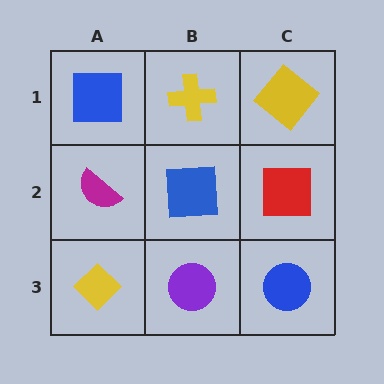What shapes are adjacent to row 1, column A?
A magenta semicircle (row 2, column A), a yellow cross (row 1, column B).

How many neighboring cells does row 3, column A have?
2.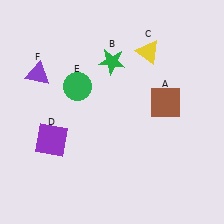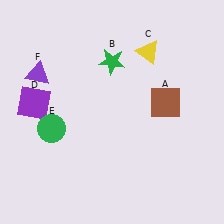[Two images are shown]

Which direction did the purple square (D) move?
The purple square (D) moved up.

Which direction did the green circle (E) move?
The green circle (E) moved down.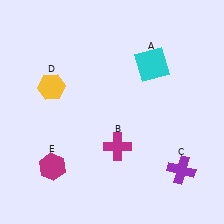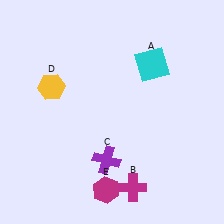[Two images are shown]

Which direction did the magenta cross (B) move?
The magenta cross (B) moved down.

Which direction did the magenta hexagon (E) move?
The magenta hexagon (E) moved right.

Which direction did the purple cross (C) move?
The purple cross (C) moved left.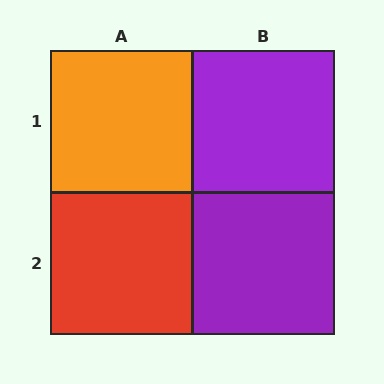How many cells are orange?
1 cell is orange.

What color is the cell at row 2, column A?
Red.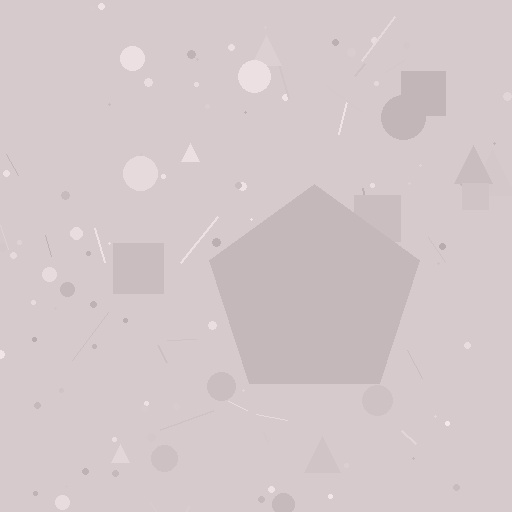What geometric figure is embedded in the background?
A pentagon is embedded in the background.